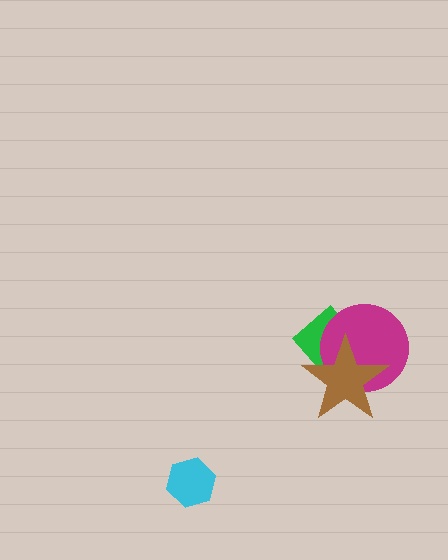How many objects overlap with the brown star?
2 objects overlap with the brown star.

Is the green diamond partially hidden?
Yes, it is partially covered by another shape.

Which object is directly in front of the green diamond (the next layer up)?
The magenta circle is directly in front of the green diamond.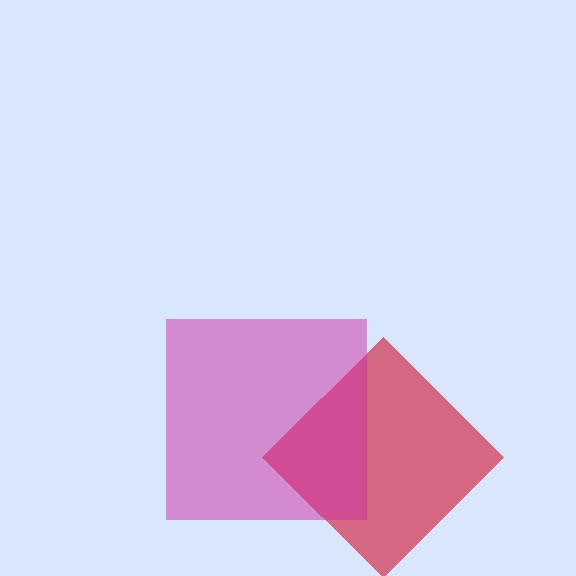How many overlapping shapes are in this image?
There are 2 overlapping shapes in the image.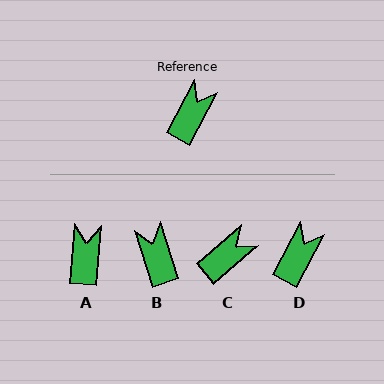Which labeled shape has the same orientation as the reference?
D.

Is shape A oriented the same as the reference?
No, it is off by about 23 degrees.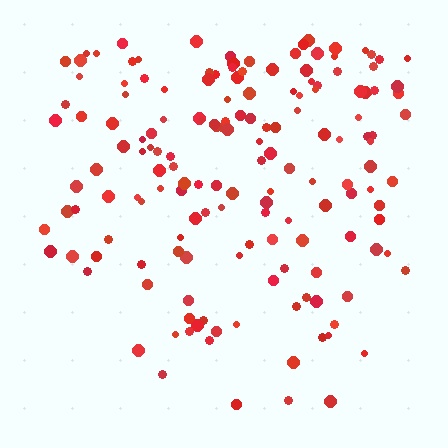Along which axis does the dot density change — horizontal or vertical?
Vertical.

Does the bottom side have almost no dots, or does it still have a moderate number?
Still a moderate number, just noticeably fewer than the top.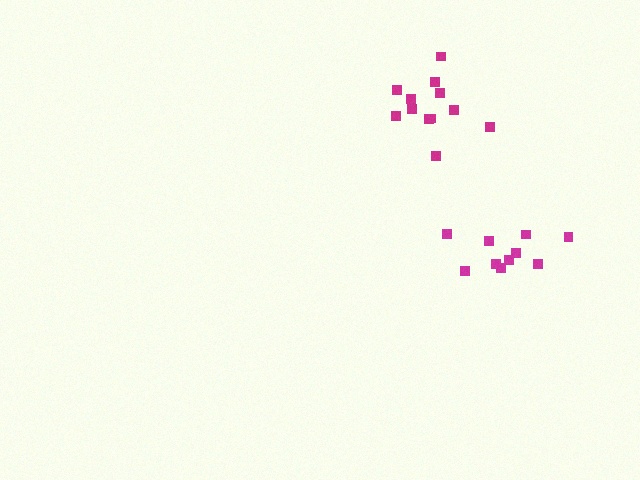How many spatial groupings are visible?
There are 2 spatial groupings.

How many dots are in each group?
Group 1: 12 dots, Group 2: 10 dots (22 total).